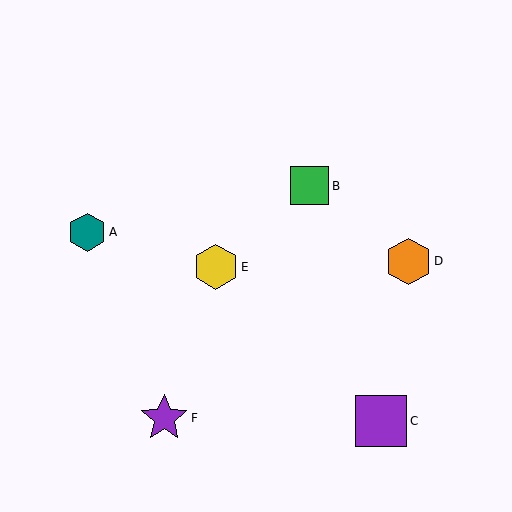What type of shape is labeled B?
Shape B is a green square.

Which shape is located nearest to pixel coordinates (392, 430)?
The purple square (labeled C) at (381, 421) is nearest to that location.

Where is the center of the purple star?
The center of the purple star is at (164, 418).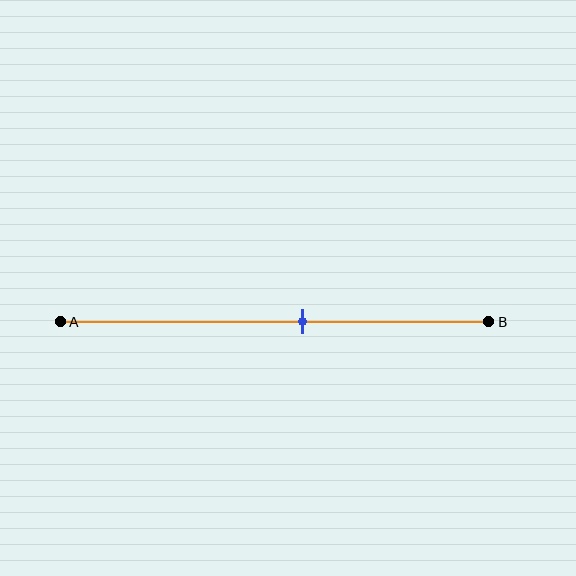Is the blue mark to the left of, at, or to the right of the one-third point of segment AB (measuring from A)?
The blue mark is to the right of the one-third point of segment AB.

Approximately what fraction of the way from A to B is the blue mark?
The blue mark is approximately 55% of the way from A to B.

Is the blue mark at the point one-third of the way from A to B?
No, the mark is at about 55% from A, not at the 33% one-third point.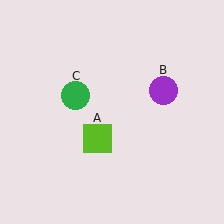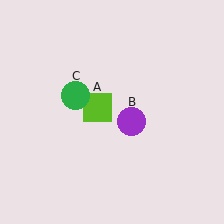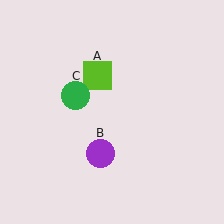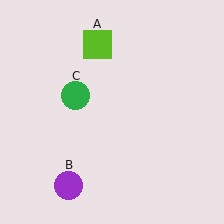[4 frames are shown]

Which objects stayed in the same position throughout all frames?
Green circle (object C) remained stationary.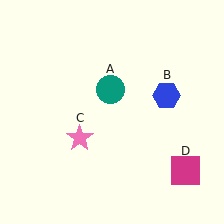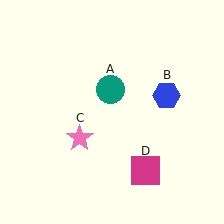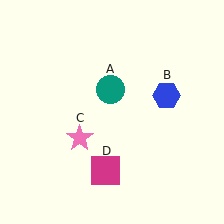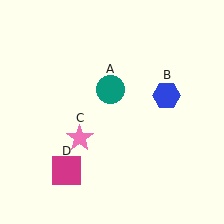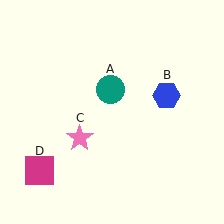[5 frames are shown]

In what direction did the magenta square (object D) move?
The magenta square (object D) moved left.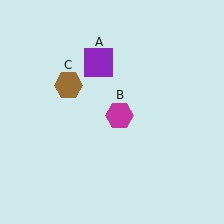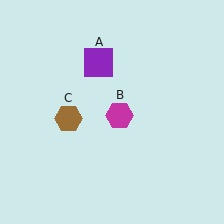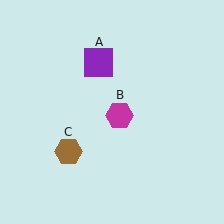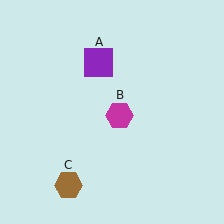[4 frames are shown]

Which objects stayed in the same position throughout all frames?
Purple square (object A) and magenta hexagon (object B) remained stationary.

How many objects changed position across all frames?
1 object changed position: brown hexagon (object C).